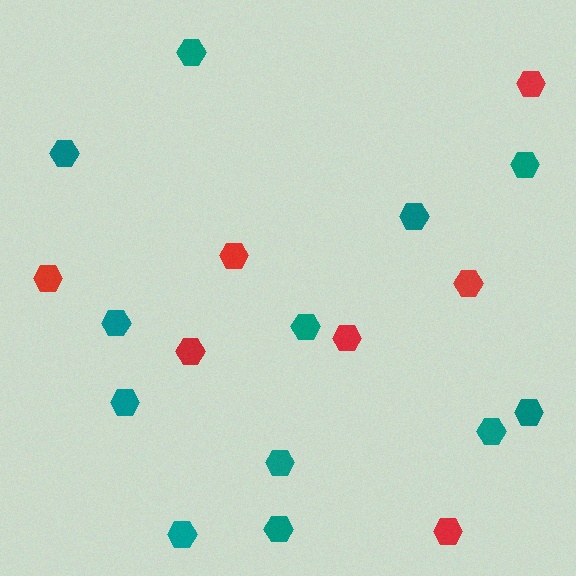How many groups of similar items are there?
There are 2 groups: one group of red hexagons (7) and one group of teal hexagons (12).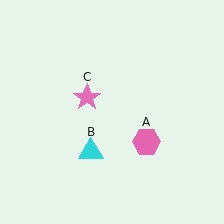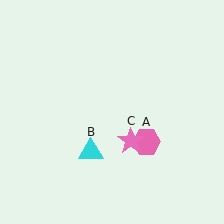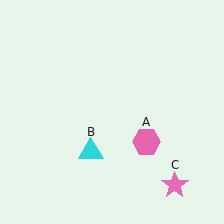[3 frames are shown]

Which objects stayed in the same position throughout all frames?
Pink hexagon (object A) and cyan triangle (object B) remained stationary.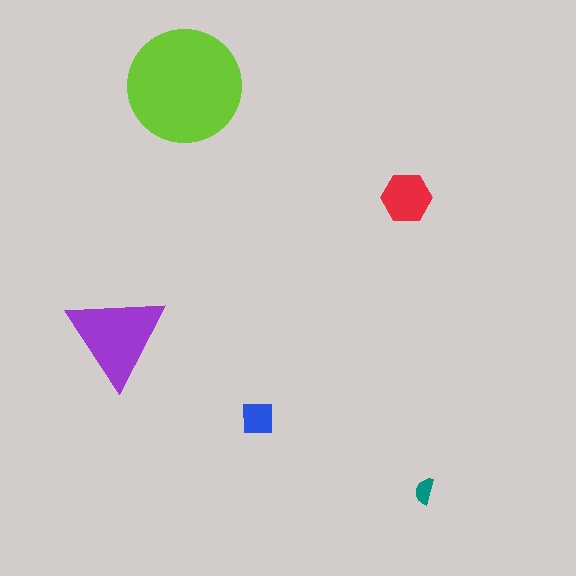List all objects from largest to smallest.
The lime circle, the purple triangle, the red hexagon, the blue square, the teal semicircle.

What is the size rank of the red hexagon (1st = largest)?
3rd.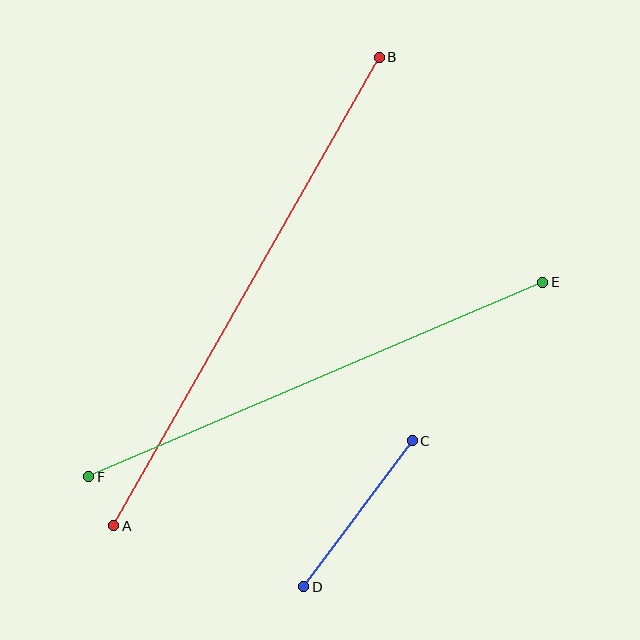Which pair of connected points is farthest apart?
Points A and B are farthest apart.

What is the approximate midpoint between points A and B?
The midpoint is at approximately (247, 292) pixels.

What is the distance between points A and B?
The distance is approximately 538 pixels.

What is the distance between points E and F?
The distance is approximately 494 pixels.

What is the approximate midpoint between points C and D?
The midpoint is at approximately (358, 514) pixels.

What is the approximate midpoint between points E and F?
The midpoint is at approximately (316, 380) pixels.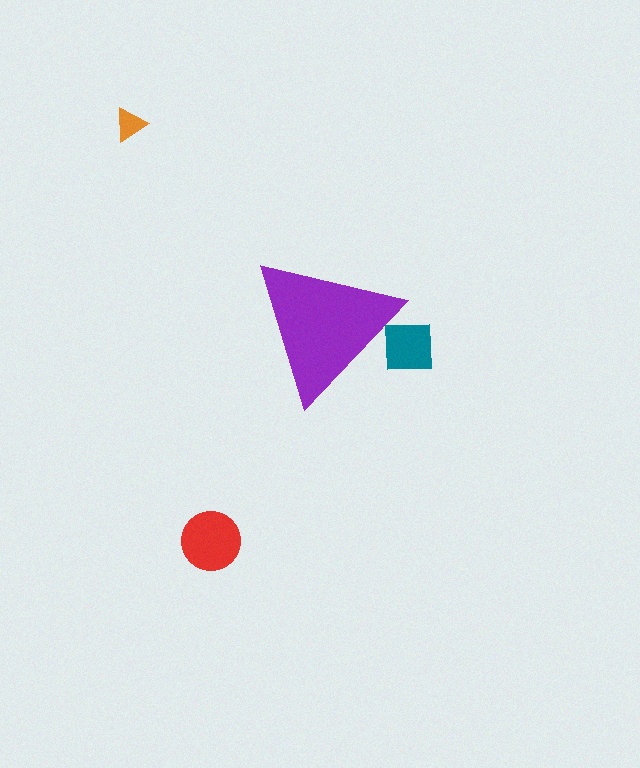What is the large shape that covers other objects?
A purple triangle.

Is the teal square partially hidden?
Yes, the teal square is partially hidden behind the purple triangle.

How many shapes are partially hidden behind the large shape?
1 shape is partially hidden.